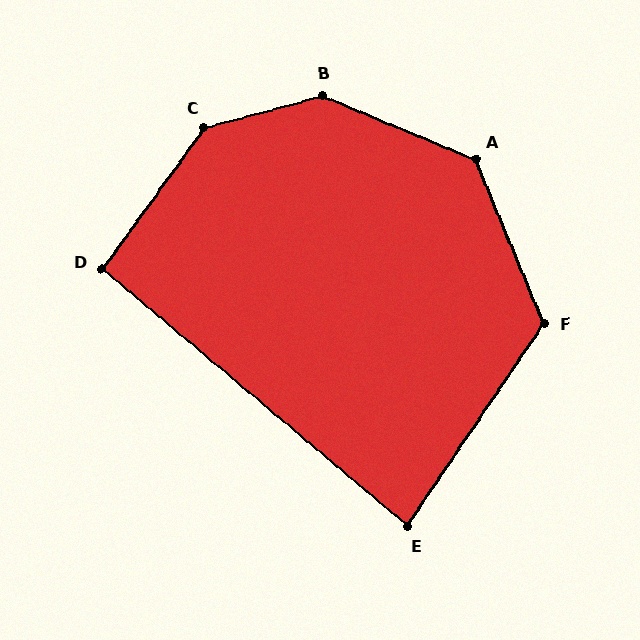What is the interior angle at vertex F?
Approximately 124 degrees (obtuse).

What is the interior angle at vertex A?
Approximately 135 degrees (obtuse).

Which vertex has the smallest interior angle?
E, at approximately 84 degrees.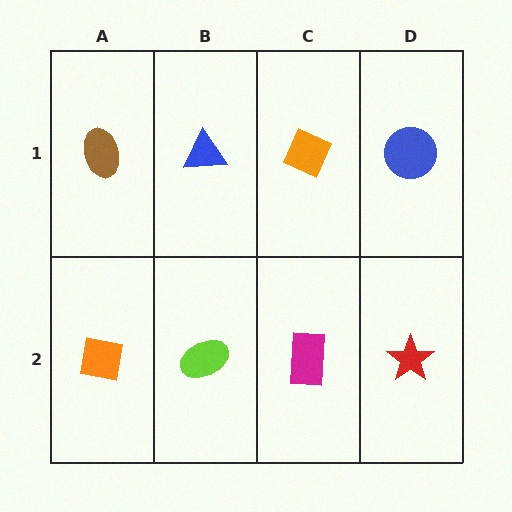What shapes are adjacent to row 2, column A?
A brown ellipse (row 1, column A), a lime ellipse (row 2, column B).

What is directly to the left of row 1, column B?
A brown ellipse.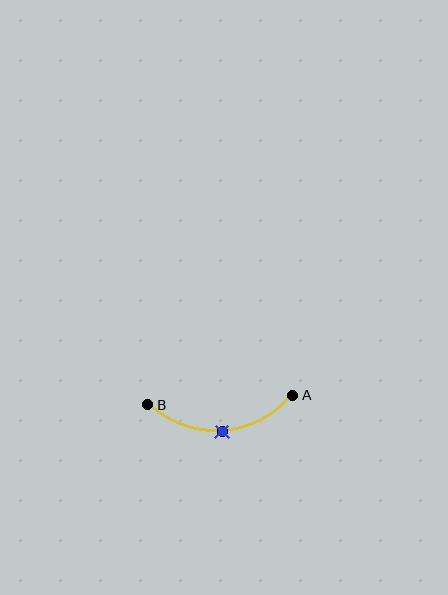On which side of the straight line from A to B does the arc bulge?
The arc bulges below the straight line connecting A and B.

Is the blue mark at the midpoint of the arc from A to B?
Yes. The blue mark lies on the arc at equal arc-length from both A and B — it is the arc midpoint.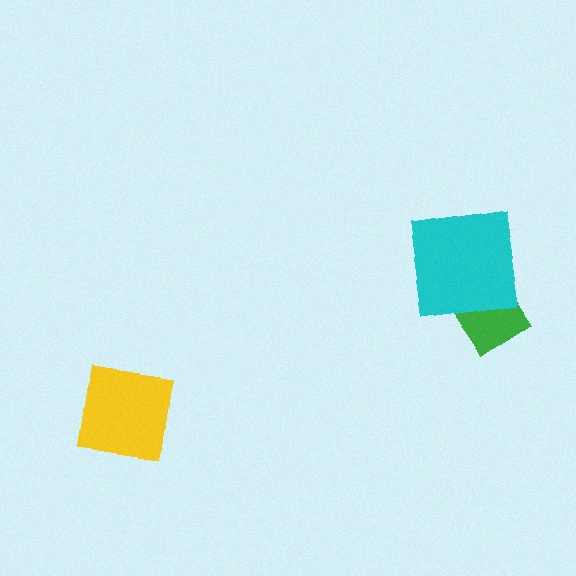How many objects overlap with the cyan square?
1 object overlaps with the cyan square.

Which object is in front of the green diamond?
The cyan square is in front of the green diamond.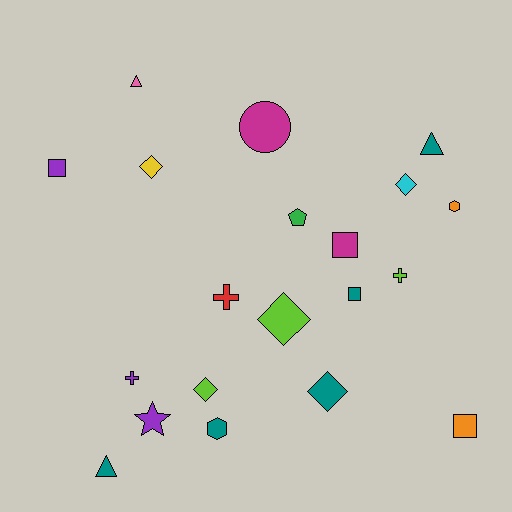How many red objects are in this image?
There is 1 red object.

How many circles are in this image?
There is 1 circle.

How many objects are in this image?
There are 20 objects.